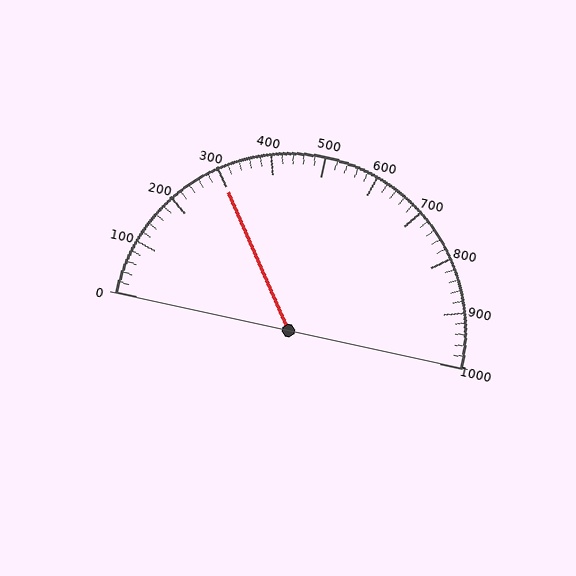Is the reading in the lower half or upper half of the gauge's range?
The reading is in the lower half of the range (0 to 1000).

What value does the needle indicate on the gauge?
The needle indicates approximately 300.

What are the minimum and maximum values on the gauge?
The gauge ranges from 0 to 1000.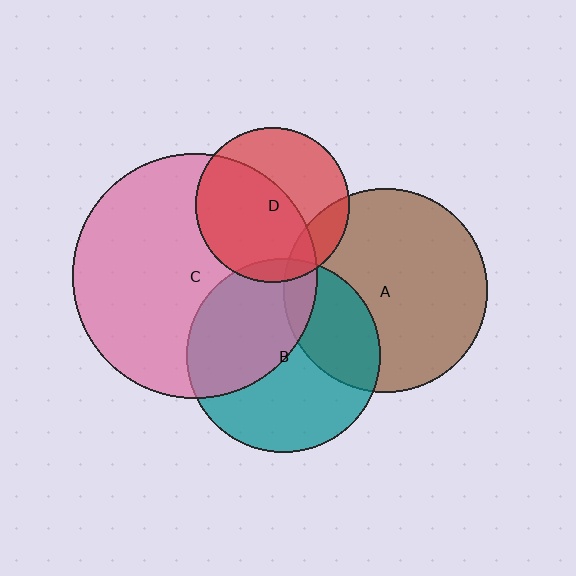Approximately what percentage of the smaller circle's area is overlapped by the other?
Approximately 45%.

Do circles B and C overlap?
Yes.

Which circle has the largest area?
Circle C (pink).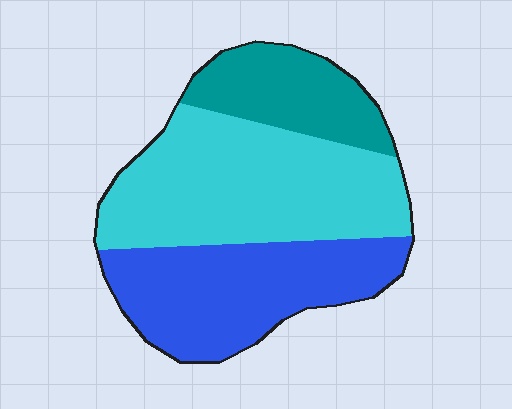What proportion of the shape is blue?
Blue takes up between a quarter and a half of the shape.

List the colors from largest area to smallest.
From largest to smallest: cyan, blue, teal.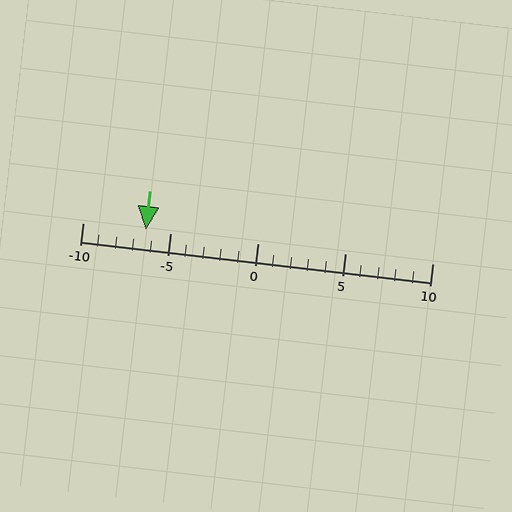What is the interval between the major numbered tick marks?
The major tick marks are spaced 5 units apart.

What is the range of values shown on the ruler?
The ruler shows values from -10 to 10.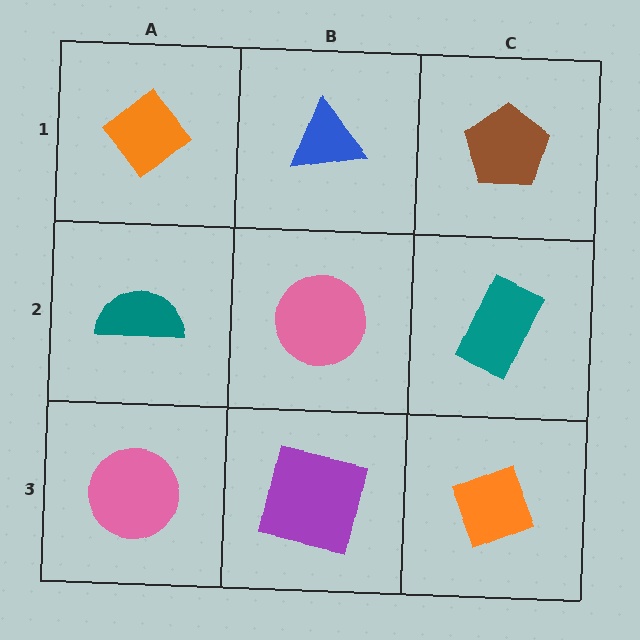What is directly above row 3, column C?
A teal rectangle.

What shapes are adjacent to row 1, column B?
A pink circle (row 2, column B), an orange diamond (row 1, column A), a brown pentagon (row 1, column C).